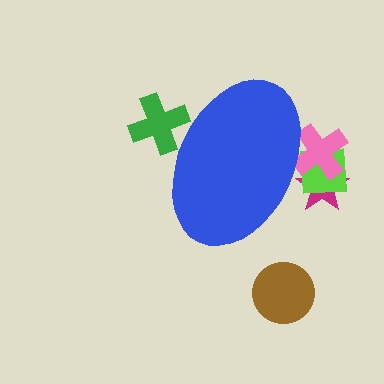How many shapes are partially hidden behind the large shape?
4 shapes are partially hidden.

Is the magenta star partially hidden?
Yes, the magenta star is partially hidden behind the blue ellipse.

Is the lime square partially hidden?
Yes, the lime square is partially hidden behind the blue ellipse.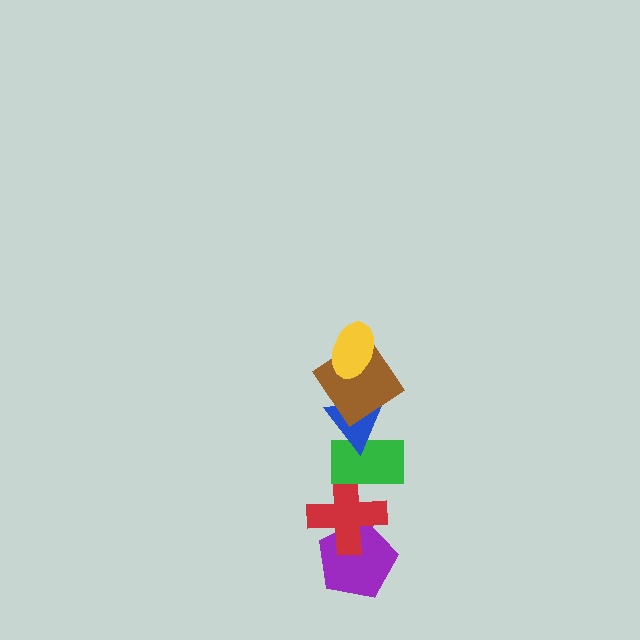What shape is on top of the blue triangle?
The brown diamond is on top of the blue triangle.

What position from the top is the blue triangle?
The blue triangle is 3rd from the top.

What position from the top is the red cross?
The red cross is 5th from the top.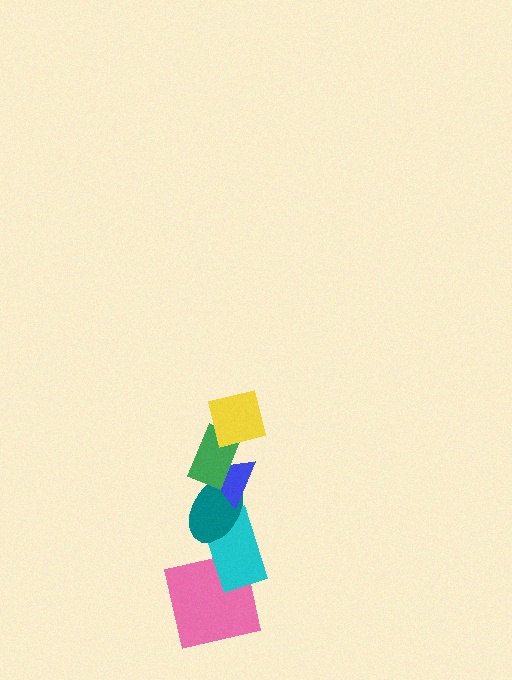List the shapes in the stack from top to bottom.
From top to bottom: the yellow square, the green rectangle, the blue triangle, the teal ellipse, the cyan rectangle, the pink square.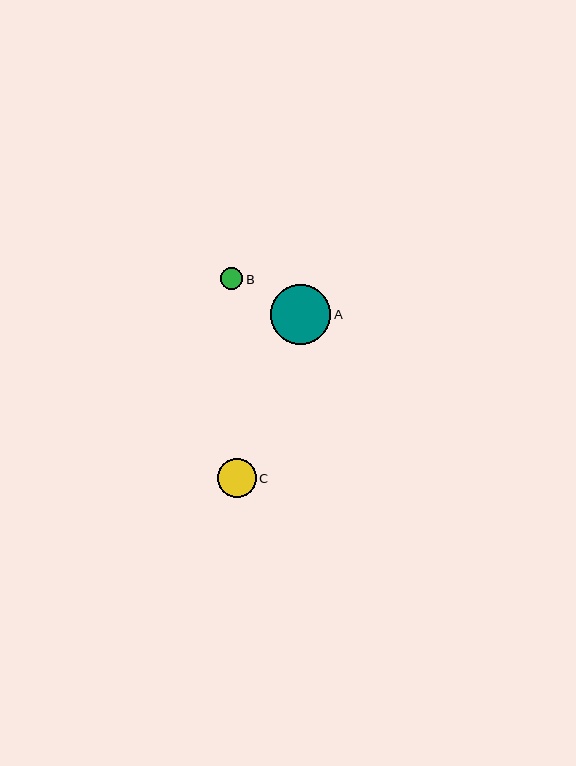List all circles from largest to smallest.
From largest to smallest: A, C, B.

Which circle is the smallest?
Circle B is the smallest with a size of approximately 22 pixels.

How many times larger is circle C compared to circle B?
Circle C is approximately 1.7 times the size of circle B.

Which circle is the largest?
Circle A is the largest with a size of approximately 60 pixels.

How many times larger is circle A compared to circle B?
Circle A is approximately 2.7 times the size of circle B.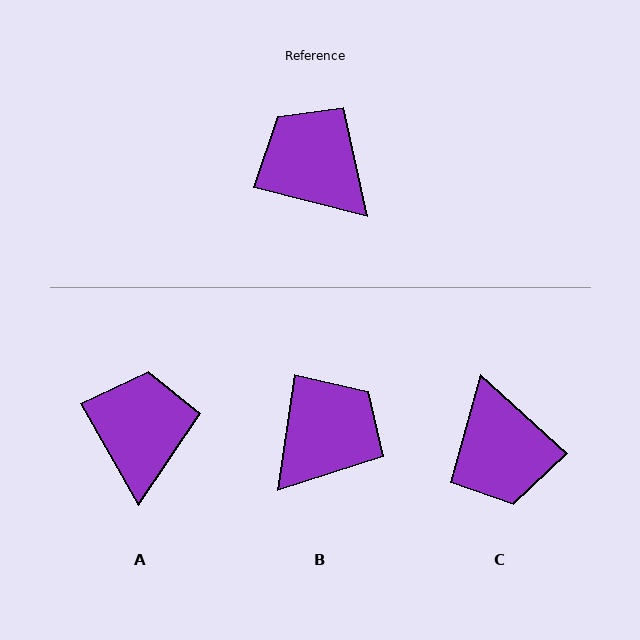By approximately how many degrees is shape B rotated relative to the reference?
Approximately 84 degrees clockwise.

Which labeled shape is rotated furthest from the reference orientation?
C, about 152 degrees away.